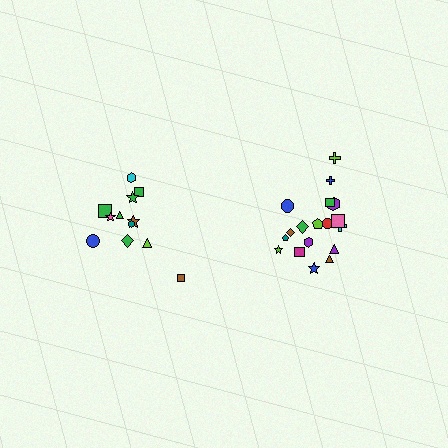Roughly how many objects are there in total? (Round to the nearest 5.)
Roughly 30 objects in total.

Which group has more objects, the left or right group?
The right group.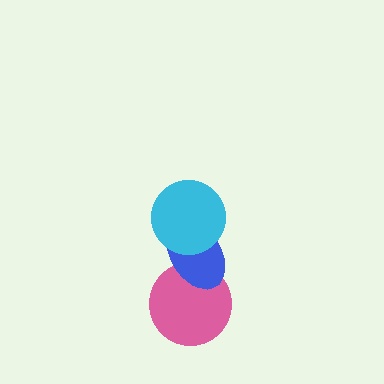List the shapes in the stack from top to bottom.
From top to bottom: the cyan circle, the blue ellipse, the pink circle.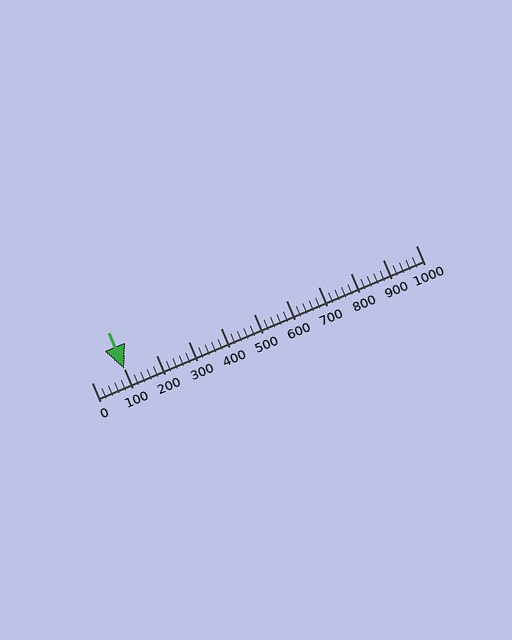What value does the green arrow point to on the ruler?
The green arrow points to approximately 100.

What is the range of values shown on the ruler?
The ruler shows values from 0 to 1000.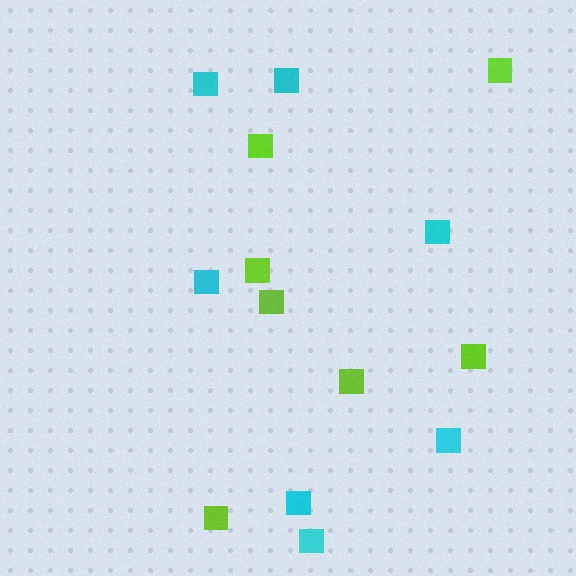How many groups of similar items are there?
There are 2 groups: one group of lime squares (7) and one group of cyan squares (7).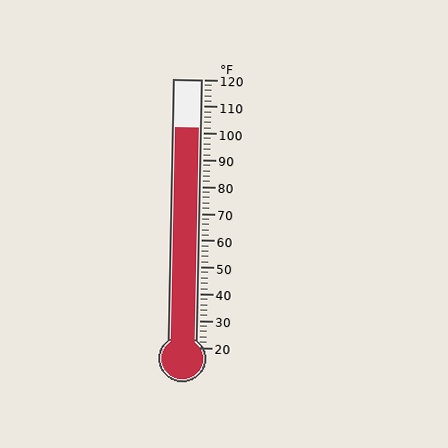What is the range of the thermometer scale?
The thermometer scale ranges from 20°F to 120°F.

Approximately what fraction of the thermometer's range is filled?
The thermometer is filled to approximately 80% of its range.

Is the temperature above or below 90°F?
The temperature is above 90°F.